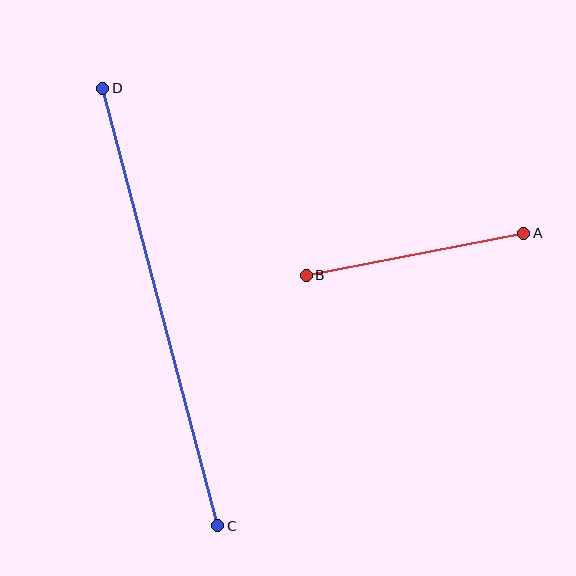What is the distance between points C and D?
The distance is approximately 453 pixels.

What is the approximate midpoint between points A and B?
The midpoint is at approximately (415, 254) pixels.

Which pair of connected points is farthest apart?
Points C and D are farthest apart.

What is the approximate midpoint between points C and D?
The midpoint is at approximately (160, 307) pixels.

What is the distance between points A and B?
The distance is approximately 222 pixels.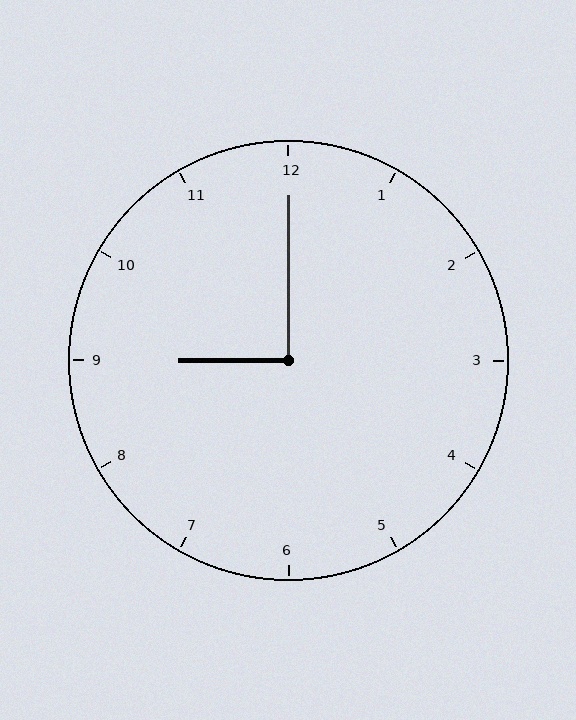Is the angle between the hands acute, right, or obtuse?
It is right.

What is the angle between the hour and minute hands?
Approximately 90 degrees.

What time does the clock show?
9:00.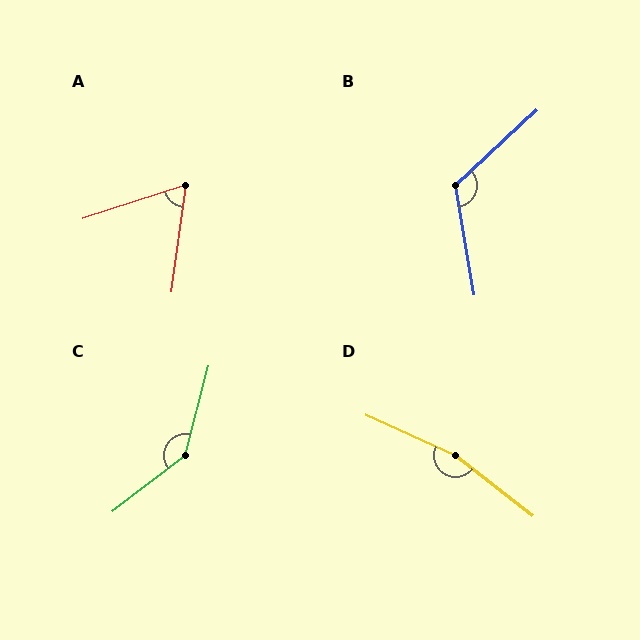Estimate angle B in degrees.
Approximately 123 degrees.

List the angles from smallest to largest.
A (64°), B (123°), C (142°), D (166°).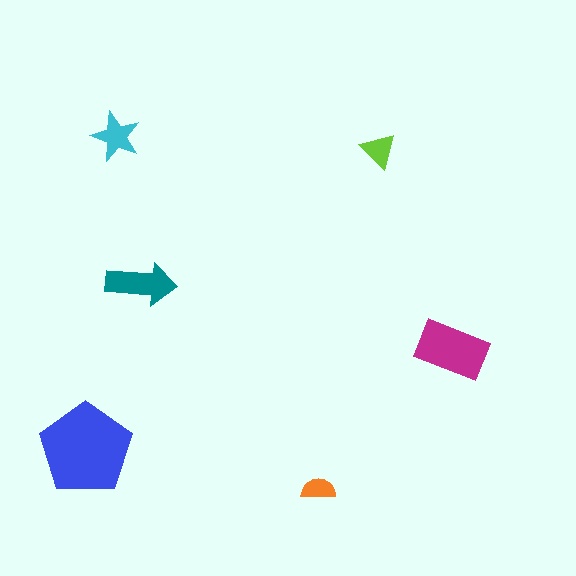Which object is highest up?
The cyan star is topmost.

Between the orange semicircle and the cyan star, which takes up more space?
The cyan star.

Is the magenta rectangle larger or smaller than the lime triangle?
Larger.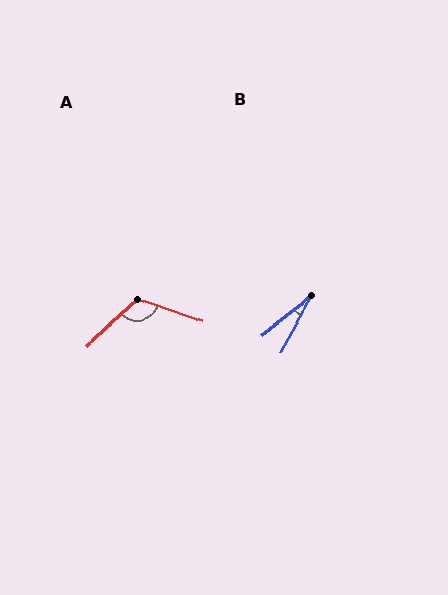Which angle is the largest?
A, at approximately 119 degrees.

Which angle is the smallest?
B, at approximately 23 degrees.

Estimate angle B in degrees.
Approximately 23 degrees.